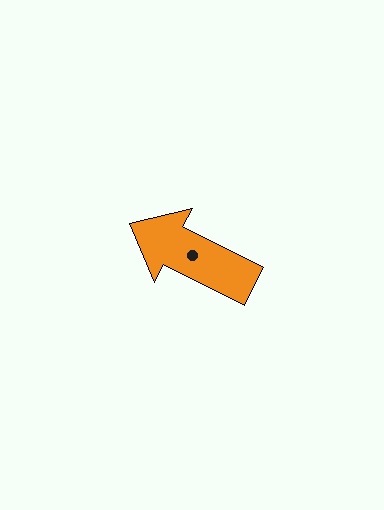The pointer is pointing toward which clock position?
Roughly 10 o'clock.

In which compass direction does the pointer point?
Northwest.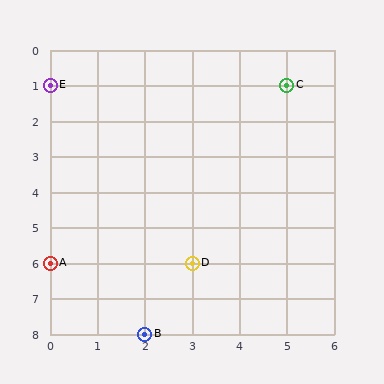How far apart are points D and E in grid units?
Points D and E are 3 columns and 5 rows apart (about 5.8 grid units diagonally).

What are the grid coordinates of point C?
Point C is at grid coordinates (5, 1).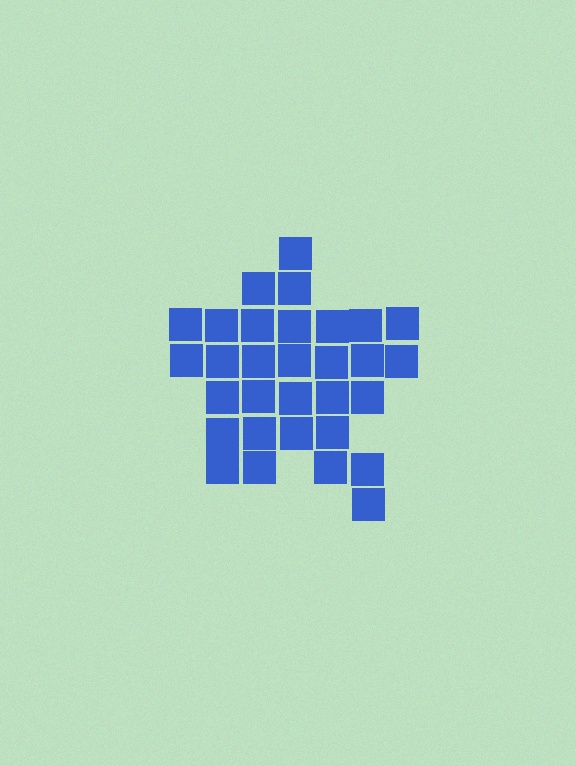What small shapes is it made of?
It is made of small squares.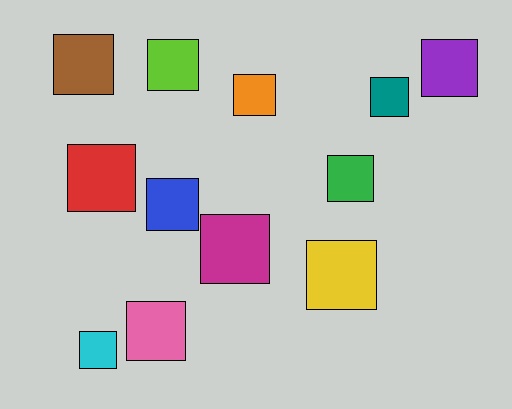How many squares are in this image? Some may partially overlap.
There are 12 squares.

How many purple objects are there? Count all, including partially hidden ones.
There is 1 purple object.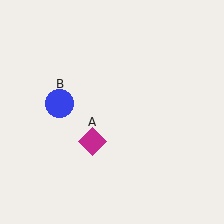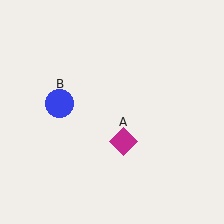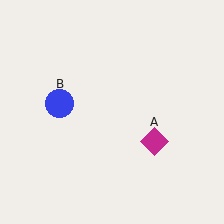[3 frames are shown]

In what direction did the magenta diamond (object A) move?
The magenta diamond (object A) moved right.